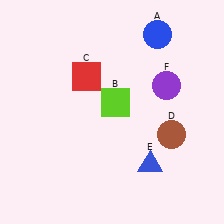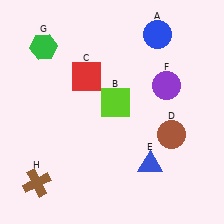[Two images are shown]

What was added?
A green hexagon (G), a brown cross (H) were added in Image 2.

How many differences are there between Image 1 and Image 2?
There are 2 differences between the two images.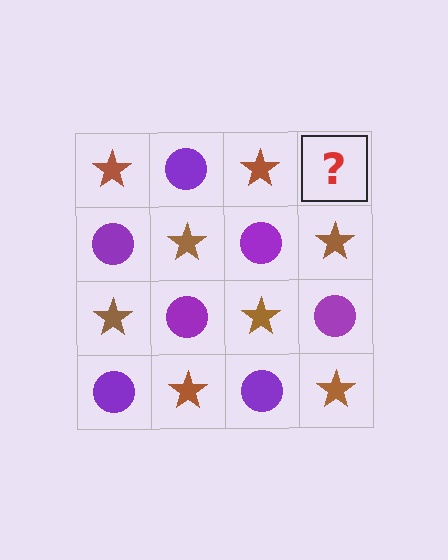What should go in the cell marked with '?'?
The missing cell should contain a purple circle.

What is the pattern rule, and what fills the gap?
The rule is that it alternates brown star and purple circle in a checkerboard pattern. The gap should be filled with a purple circle.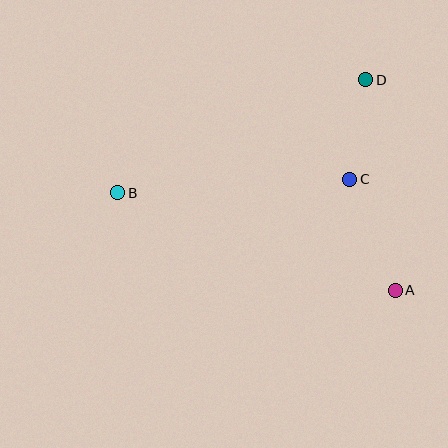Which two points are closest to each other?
Points C and D are closest to each other.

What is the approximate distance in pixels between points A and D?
The distance between A and D is approximately 212 pixels.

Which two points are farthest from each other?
Points A and B are farthest from each other.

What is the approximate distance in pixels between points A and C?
The distance between A and C is approximately 120 pixels.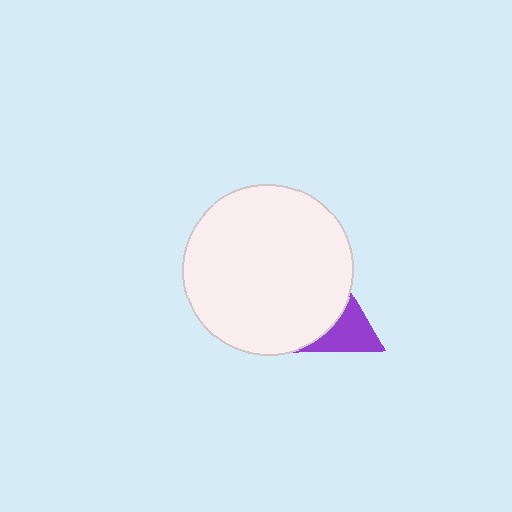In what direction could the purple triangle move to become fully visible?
The purple triangle could move right. That would shift it out from behind the white circle entirely.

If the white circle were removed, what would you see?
You would see the complete purple triangle.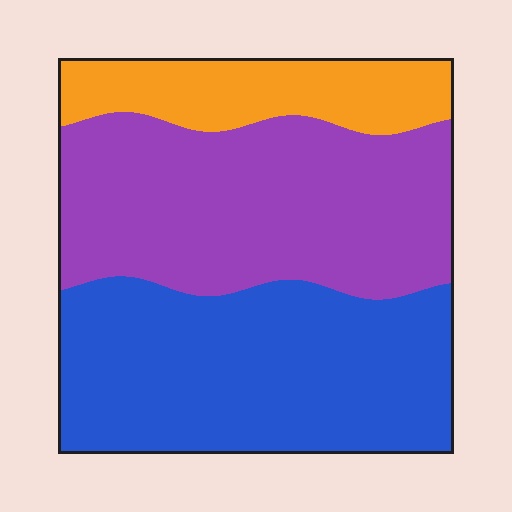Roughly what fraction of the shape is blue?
Blue covers around 40% of the shape.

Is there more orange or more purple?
Purple.